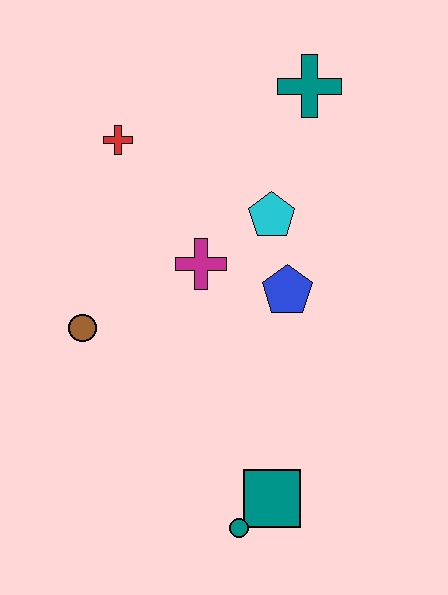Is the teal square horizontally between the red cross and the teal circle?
No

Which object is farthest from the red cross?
The teal circle is farthest from the red cross.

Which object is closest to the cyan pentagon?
The blue pentagon is closest to the cyan pentagon.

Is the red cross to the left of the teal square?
Yes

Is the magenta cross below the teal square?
No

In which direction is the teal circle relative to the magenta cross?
The teal circle is below the magenta cross.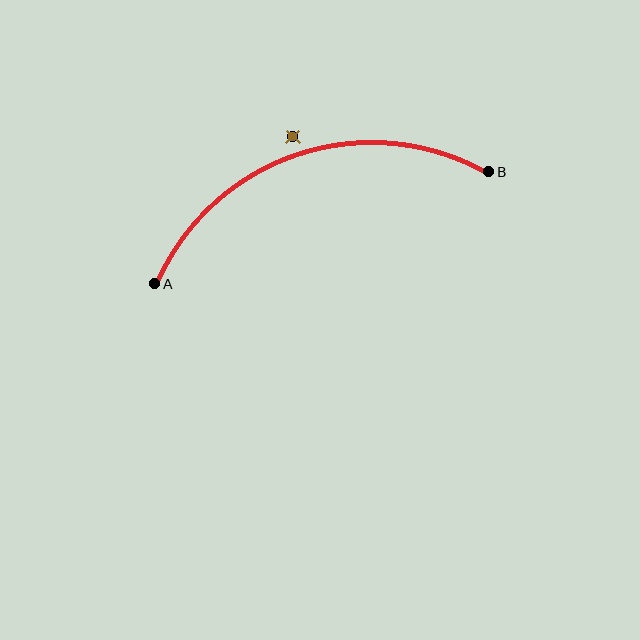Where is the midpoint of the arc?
The arc midpoint is the point on the curve farthest from the straight line joining A and B. It sits above that line.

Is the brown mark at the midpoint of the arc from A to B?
No — the brown mark does not lie on the arc at all. It sits slightly outside the curve.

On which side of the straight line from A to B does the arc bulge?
The arc bulges above the straight line connecting A and B.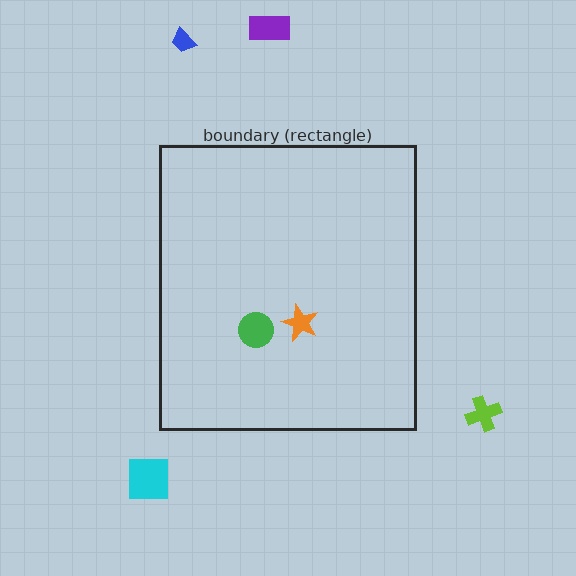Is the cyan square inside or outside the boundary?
Outside.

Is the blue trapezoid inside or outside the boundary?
Outside.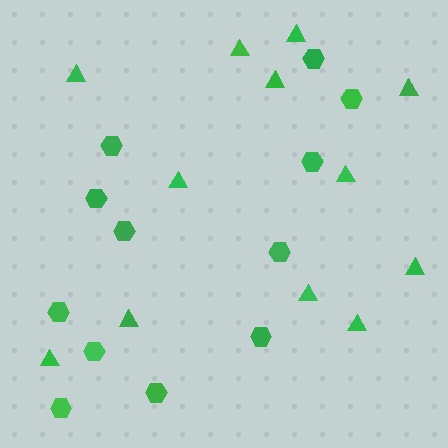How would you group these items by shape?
There are 2 groups: one group of triangles (12) and one group of hexagons (12).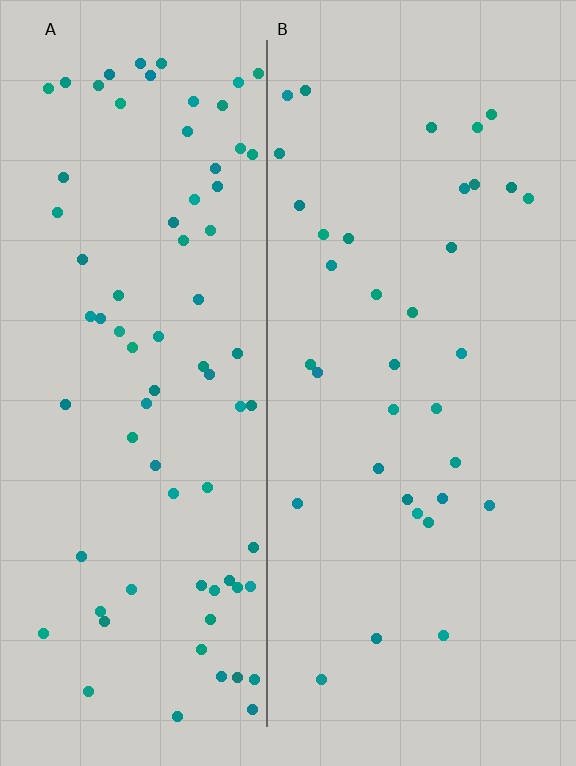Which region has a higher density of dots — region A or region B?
A (the left).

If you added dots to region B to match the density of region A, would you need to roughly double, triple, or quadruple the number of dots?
Approximately double.